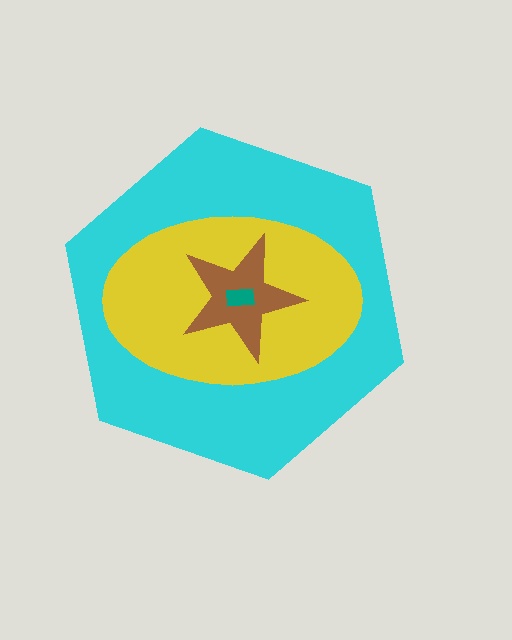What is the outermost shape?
The cyan hexagon.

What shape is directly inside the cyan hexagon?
The yellow ellipse.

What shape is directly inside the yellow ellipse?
The brown star.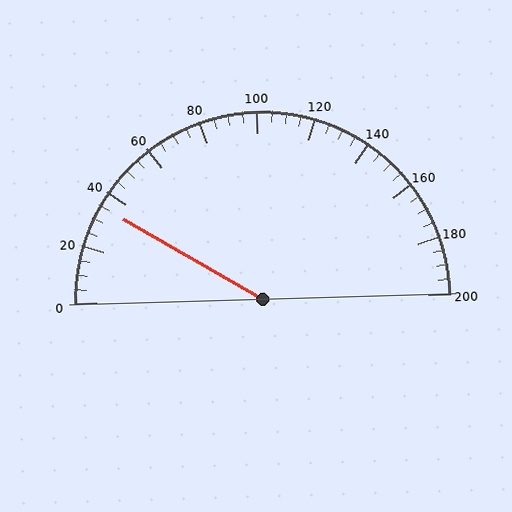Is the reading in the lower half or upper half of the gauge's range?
The reading is in the lower half of the range (0 to 200).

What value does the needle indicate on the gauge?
The needle indicates approximately 35.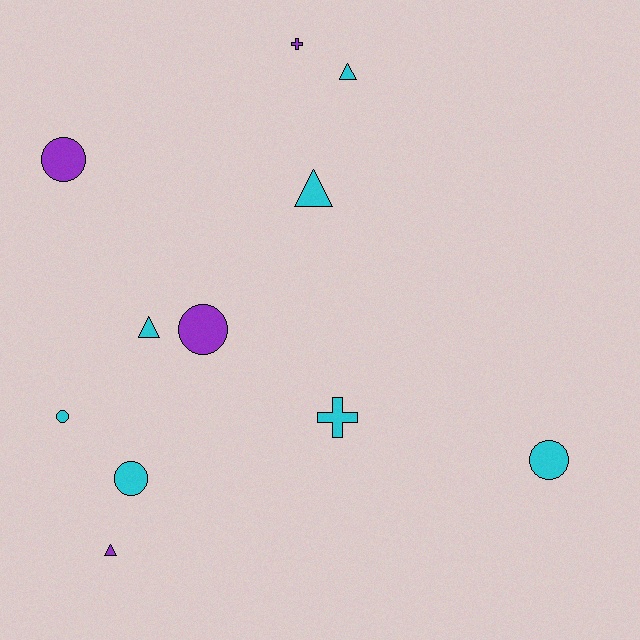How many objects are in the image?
There are 11 objects.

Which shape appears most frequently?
Circle, with 5 objects.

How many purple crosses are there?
There is 1 purple cross.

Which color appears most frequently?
Cyan, with 7 objects.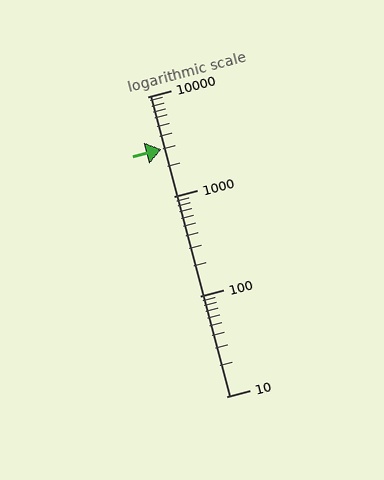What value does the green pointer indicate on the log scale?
The pointer indicates approximately 3000.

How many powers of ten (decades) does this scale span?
The scale spans 3 decades, from 10 to 10000.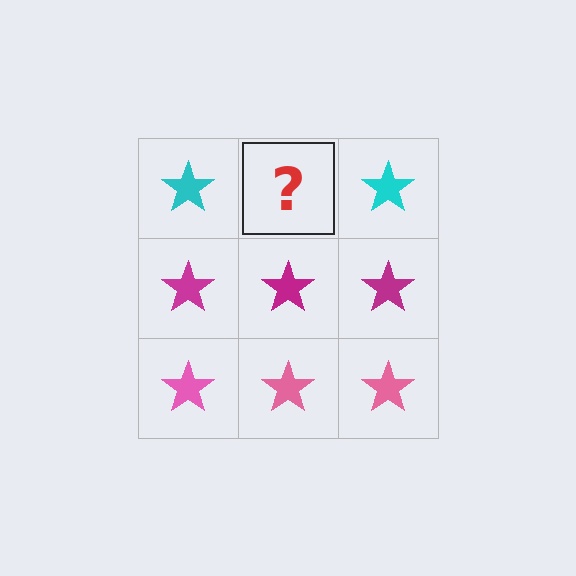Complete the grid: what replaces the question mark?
The question mark should be replaced with a cyan star.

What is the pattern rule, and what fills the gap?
The rule is that each row has a consistent color. The gap should be filled with a cyan star.